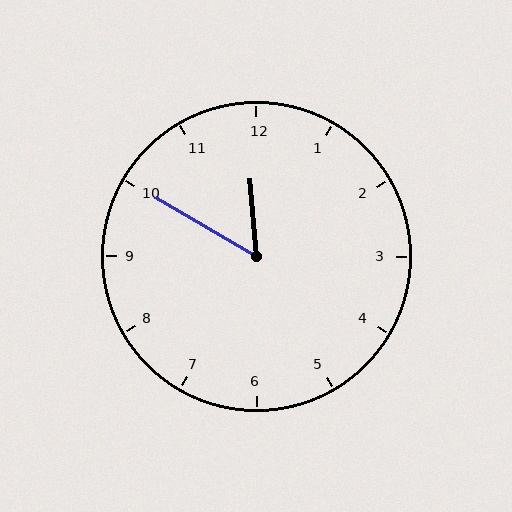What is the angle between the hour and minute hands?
Approximately 55 degrees.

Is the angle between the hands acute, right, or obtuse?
It is acute.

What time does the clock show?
11:50.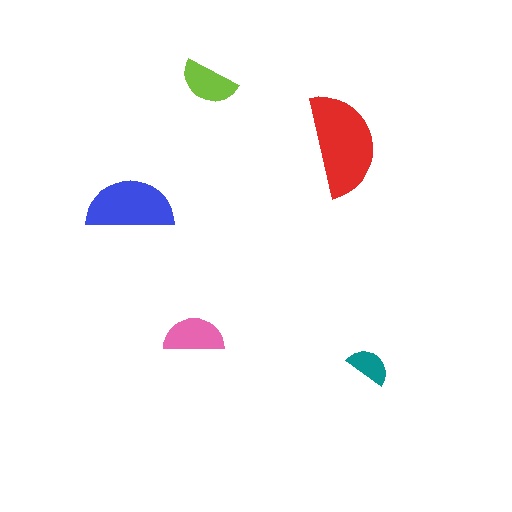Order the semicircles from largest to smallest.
the red one, the blue one, the pink one, the lime one, the teal one.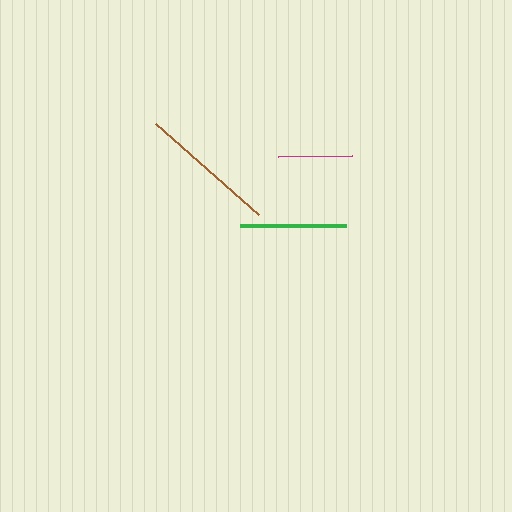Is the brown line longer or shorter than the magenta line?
The brown line is longer than the magenta line.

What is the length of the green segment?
The green segment is approximately 106 pixels long.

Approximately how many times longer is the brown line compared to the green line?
The brown line is approximately 1.3 times the length of the green line.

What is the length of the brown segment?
The brown segment is approximately 137 pixels long.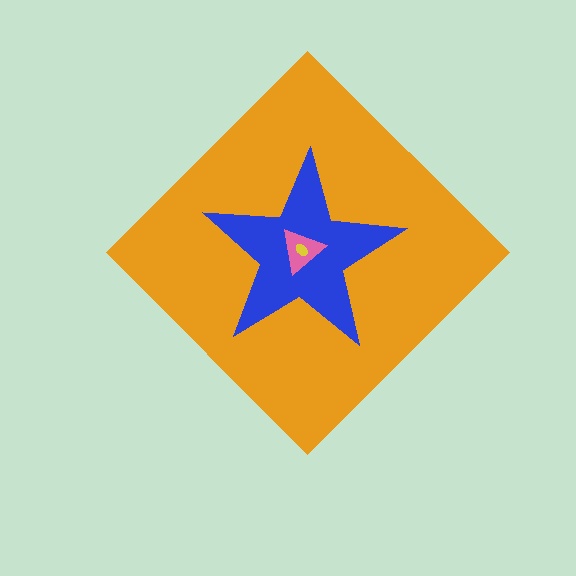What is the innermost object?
The yellow ellipse.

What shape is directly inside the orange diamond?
The blue star.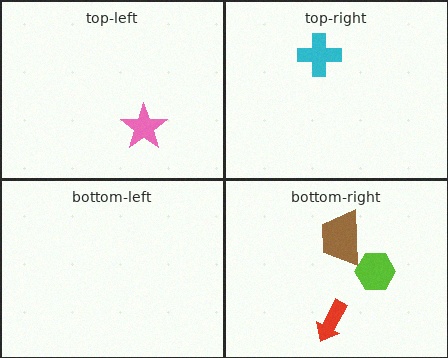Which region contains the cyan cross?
The top-right region.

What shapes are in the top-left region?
The pink star.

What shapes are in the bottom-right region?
The brown trapezoid, the red arrow, the lime hexagon.